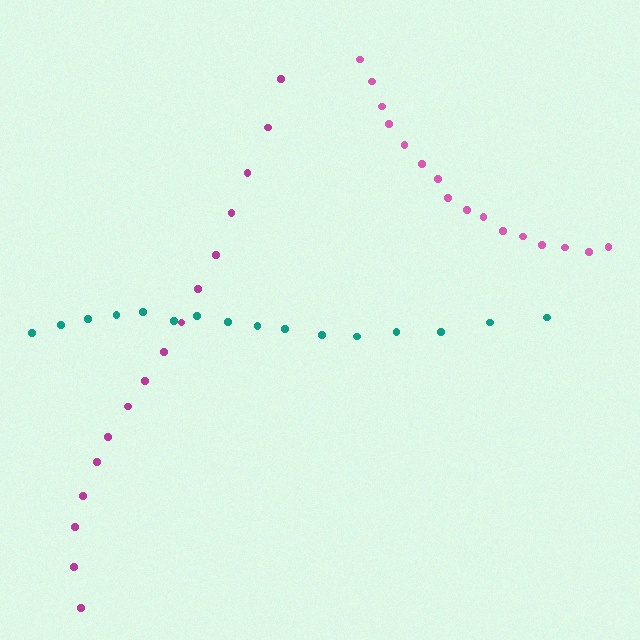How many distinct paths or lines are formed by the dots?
There are 3 distinct paths.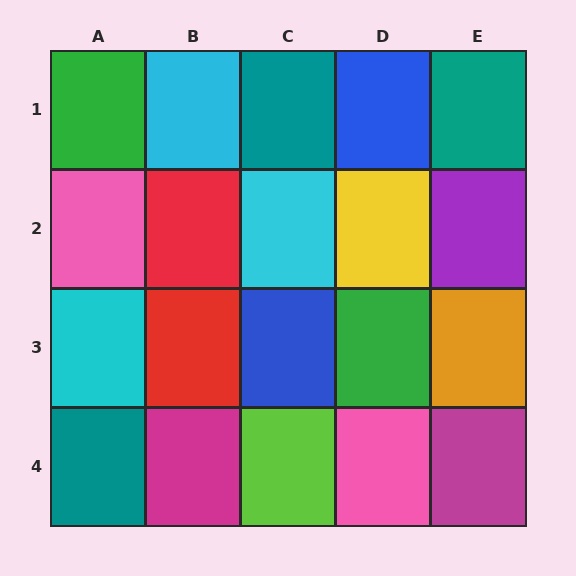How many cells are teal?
3 cells are teal.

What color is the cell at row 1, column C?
Teal.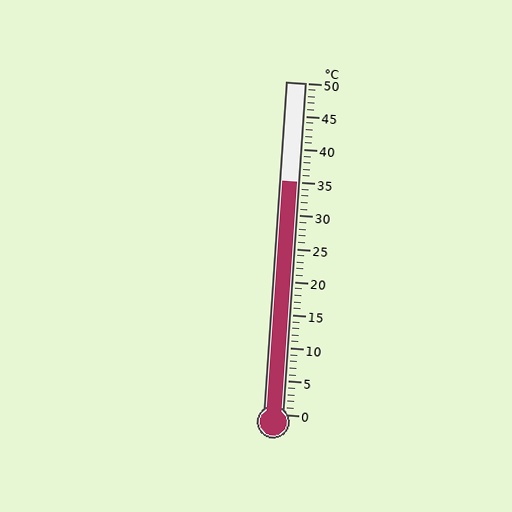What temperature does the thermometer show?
The thermometer shows approximately 35°C.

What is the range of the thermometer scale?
The thermometer scale ranges from 0°C to 50°C.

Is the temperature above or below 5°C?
The temperature is above 5°C.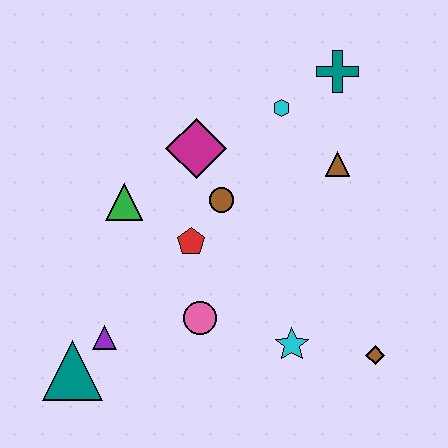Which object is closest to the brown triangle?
The cyan hexagon is closest to the brown triangle.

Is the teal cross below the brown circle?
No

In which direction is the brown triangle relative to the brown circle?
The brown triangle is to the right of the brown circle.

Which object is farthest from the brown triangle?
The teal triangle is farthest from the brown triangle.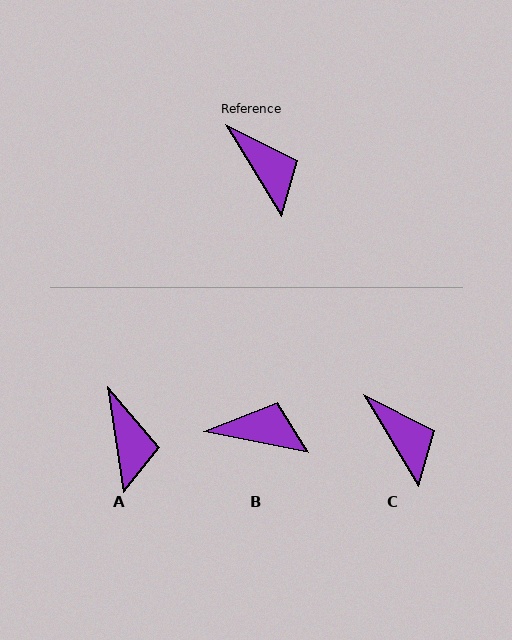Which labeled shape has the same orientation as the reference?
C.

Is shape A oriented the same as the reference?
No, it is off by about 23 degrees.